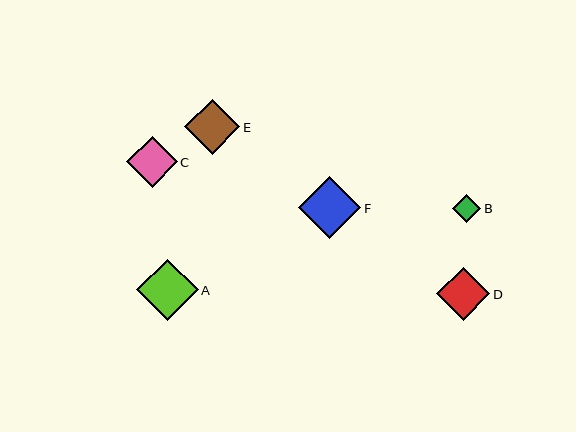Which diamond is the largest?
Diamond F is the largest with a size of approximately 62 pixels.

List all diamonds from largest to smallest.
From largest to smallest: F, A, E, D, C, B.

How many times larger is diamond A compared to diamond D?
Diamond A is approximately 1.2 times the size of diamond D.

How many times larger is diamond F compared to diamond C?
Diamond F is approximately 1.2 times the size of diamond C.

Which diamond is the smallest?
Diamond B is the smallest with a size of approximately 28 pixels.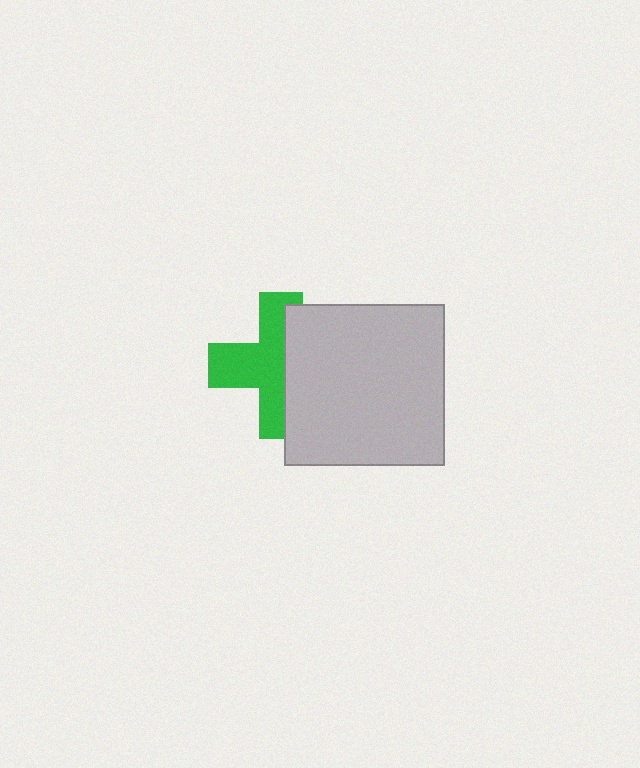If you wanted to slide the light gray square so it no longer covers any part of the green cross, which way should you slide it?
Slide it right — that is the most direct way to separate the two shapes.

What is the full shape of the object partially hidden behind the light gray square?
The partially hidden object is a green cross.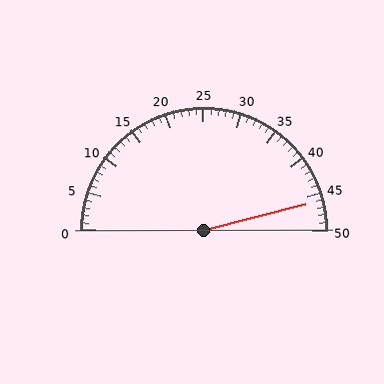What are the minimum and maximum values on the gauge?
The gauge ranges from 0 to 50.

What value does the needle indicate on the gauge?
The needle indicates approximately 46.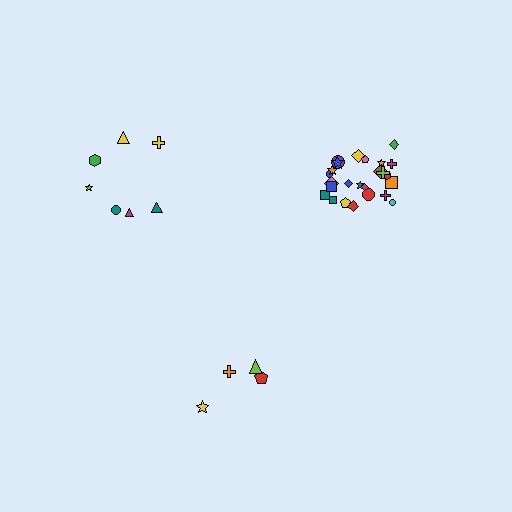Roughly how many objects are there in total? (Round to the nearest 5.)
Roughly 35 objects in total.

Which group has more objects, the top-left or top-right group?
The top-right group.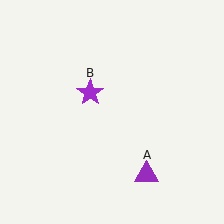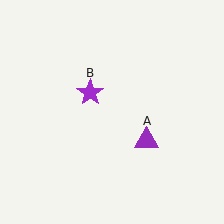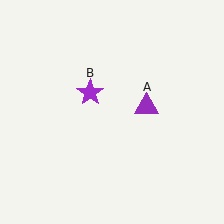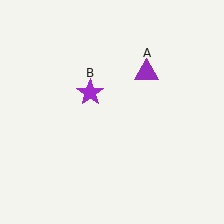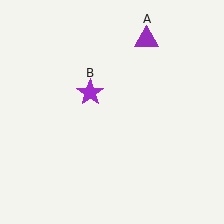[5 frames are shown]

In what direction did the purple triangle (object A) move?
The purple triangle (object A) moved up.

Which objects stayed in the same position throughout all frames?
Purple star (object B) remained stationary.